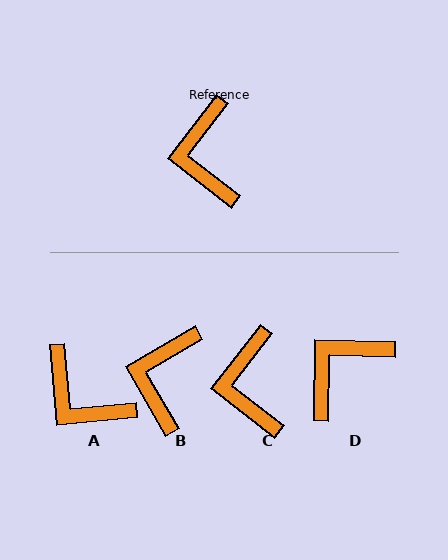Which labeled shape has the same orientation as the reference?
C.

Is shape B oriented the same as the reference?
No, it is off by about 22 degrees.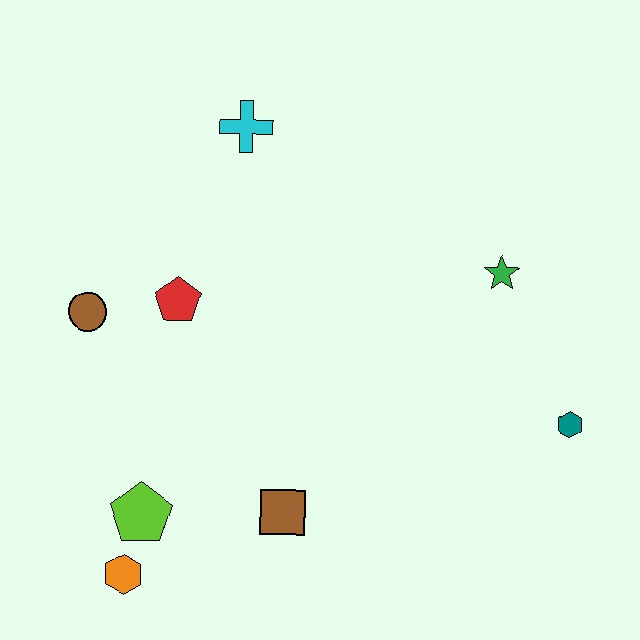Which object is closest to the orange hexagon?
The lime pentagon is closest to the orange hexagon.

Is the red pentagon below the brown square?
No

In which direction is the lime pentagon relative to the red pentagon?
The lime pentagon is below the red pentagon.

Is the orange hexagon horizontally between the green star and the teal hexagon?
No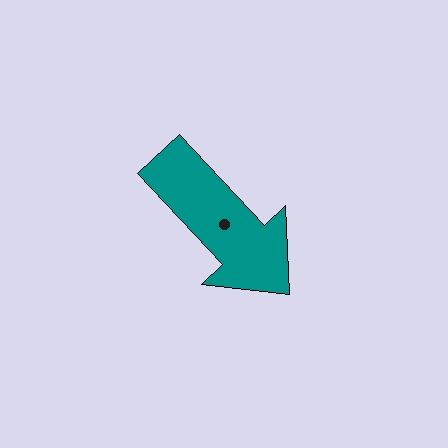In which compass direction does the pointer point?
Southeast.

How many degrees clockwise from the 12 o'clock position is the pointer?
Approximately 137 degrees.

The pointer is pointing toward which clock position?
Roughly 5 o'clock.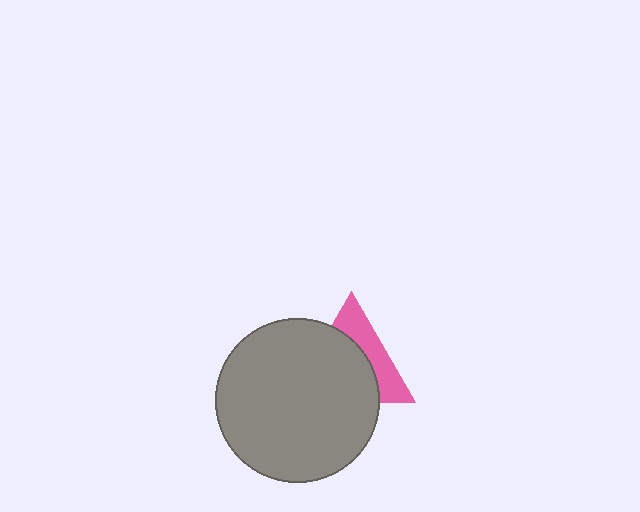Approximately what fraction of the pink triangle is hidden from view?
Roughly 61% of the pink triangle is hidden behind the gray circle.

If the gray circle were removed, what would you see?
You would see the complete pink triangle.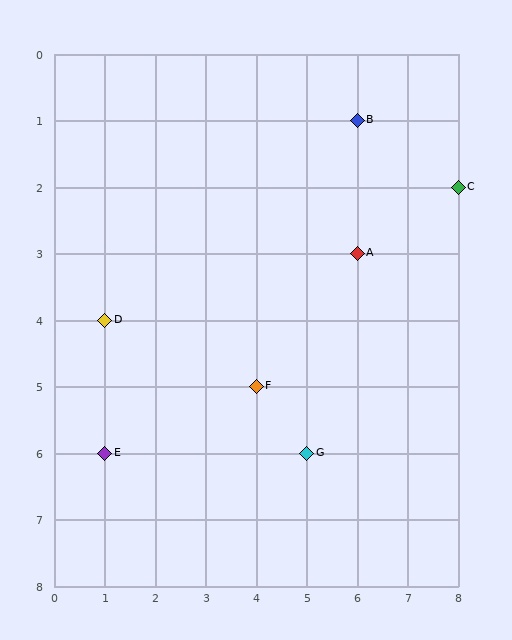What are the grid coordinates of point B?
Point B is at grid coordinates (6, 1).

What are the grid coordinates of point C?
Point C is at grid coordinates (8, 2).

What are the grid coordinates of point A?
Point A is at grid coordinates (6, 3).